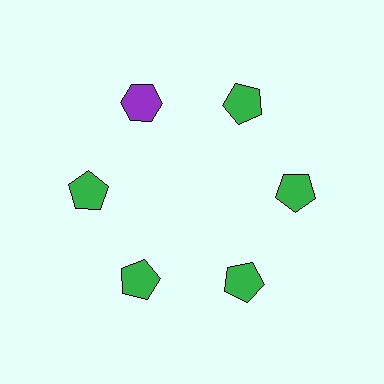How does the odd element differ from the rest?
It differs in both color (purple instead of green) and shape (hexagon instead of pentagon).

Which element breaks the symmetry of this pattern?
The purple hexagon at roughly the 11 o'clock position breaks the symmetry. All other shapes are green pentagons.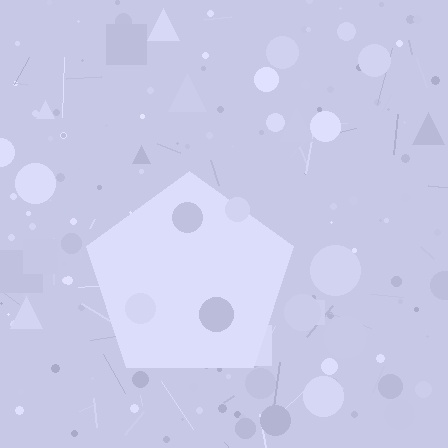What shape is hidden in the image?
A pentagon is hidden in the image.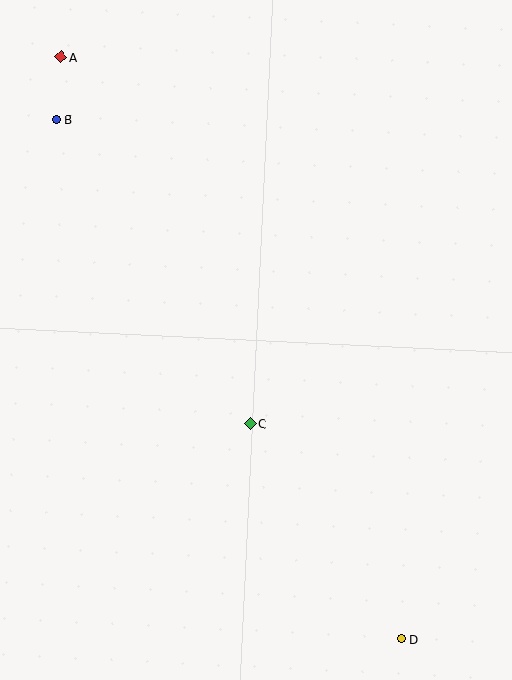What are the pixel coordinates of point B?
Point B is at (56, 119).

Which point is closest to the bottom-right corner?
Point D is closest to the bottom-right corner.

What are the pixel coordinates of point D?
Point D is at (401, 639).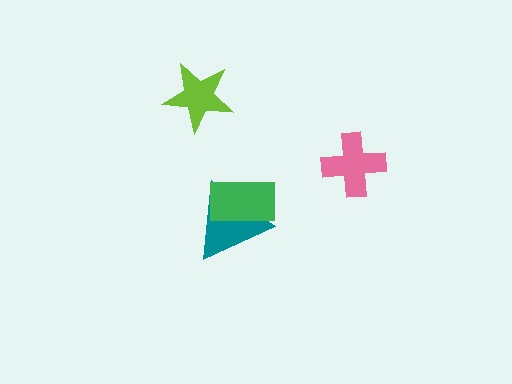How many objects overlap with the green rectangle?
1 object overlaps with the green rectangle.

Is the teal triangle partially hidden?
Yes, it is partially covered by another shape.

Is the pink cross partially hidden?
No, no other shape covers it.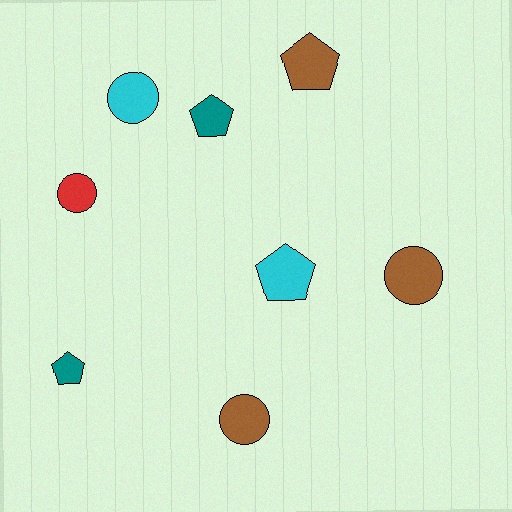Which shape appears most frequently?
Pentagon, with 4 objects.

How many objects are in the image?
There are 8 objects.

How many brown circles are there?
There are 2 brown circles.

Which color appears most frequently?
Brown, with 3 objects.